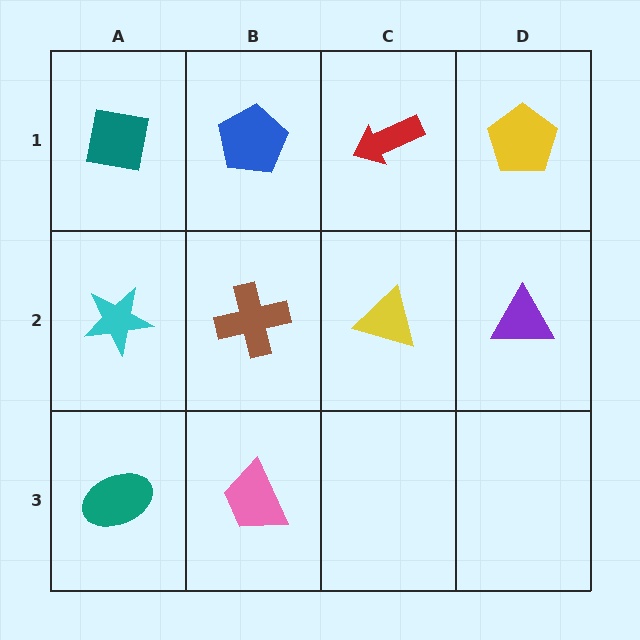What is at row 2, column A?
A cyan star.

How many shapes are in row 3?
2 shapes.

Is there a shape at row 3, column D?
No, that cell is empty.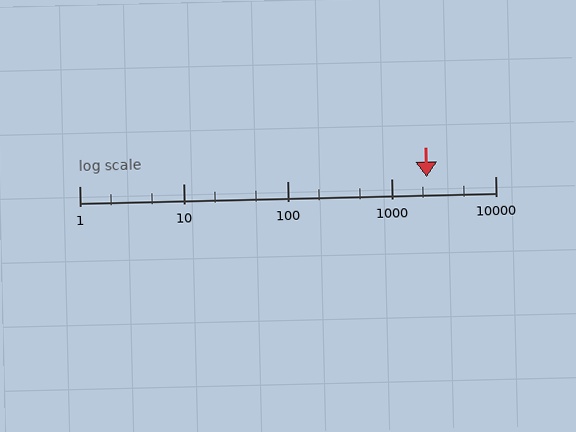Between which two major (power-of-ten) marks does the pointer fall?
The pointer is between 1000 and 10000.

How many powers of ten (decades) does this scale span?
The scale spans 4 decades, from 1 to 10000.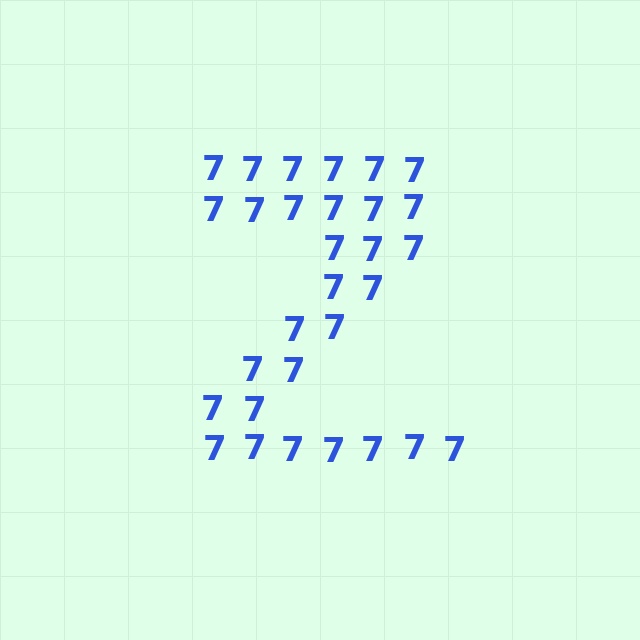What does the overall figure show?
The overall figure shows the letter Z.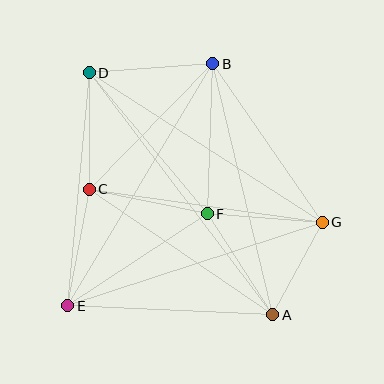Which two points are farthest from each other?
Points A and D are farthest from each other.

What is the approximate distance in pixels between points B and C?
The distance between B and C is approximately 176 pixels.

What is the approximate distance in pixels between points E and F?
The distance between E and F is approximately 167 pixels.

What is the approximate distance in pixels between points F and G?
The distance between F and G is approximately 115 pixels.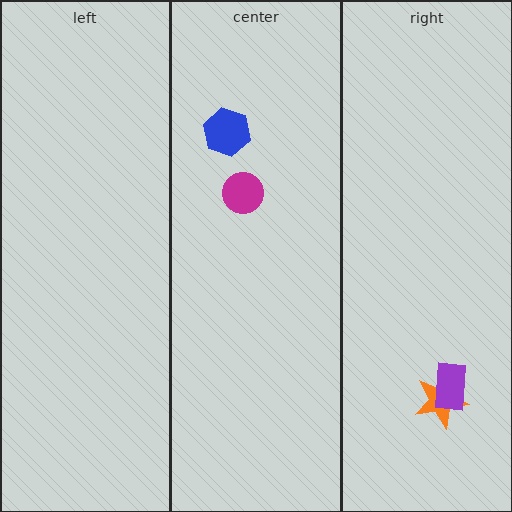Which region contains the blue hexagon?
The center region.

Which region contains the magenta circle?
The center region.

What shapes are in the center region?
The blue hexagon, the magenta circle.